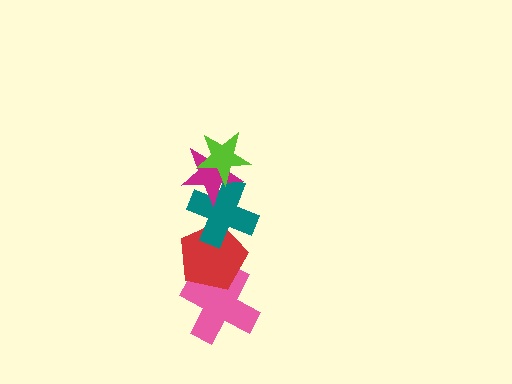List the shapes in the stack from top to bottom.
From top to bottom: the lime star, the magenta star, the teal cross, the red pentagon, the pink cross.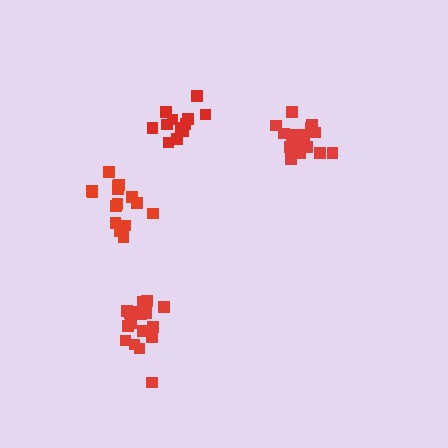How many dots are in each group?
Group 1: 18 dots, Group 2: 15 dots, Group 3: 12 dots, Group 4: 17 dots (62 total).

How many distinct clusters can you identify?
There are 4 distinct clusters.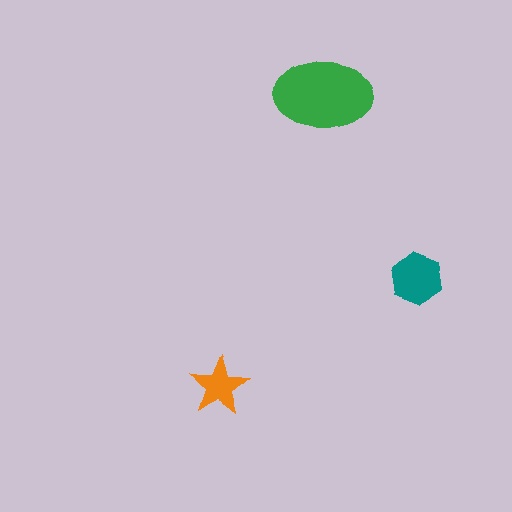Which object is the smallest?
The orange star.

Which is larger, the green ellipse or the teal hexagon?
The green ellipse.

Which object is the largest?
The green ellipse.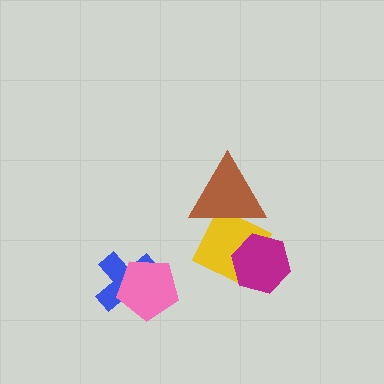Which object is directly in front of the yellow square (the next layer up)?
The magenta hexagon is directly in front of the yellow square.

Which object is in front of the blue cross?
The pink pentagon is in front of the blue cross.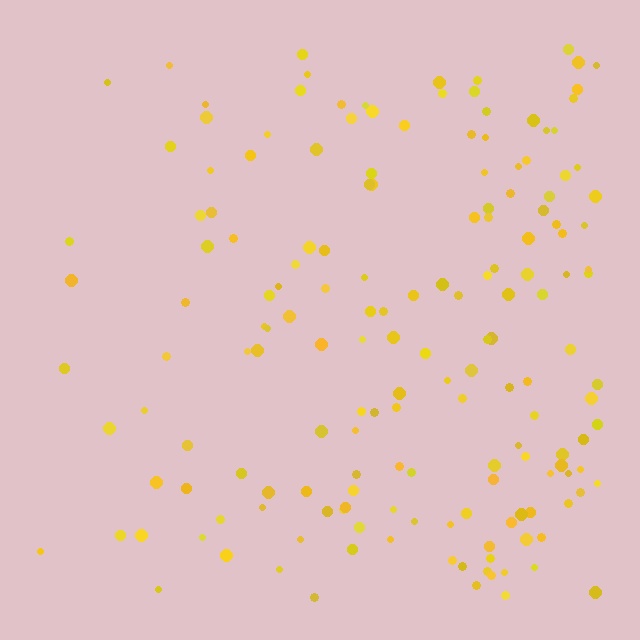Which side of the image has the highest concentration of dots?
The right.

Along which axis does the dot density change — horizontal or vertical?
Horizontal.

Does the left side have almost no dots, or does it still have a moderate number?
Still a moderate number, just noticeably fewer than the right.